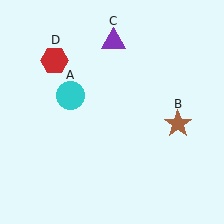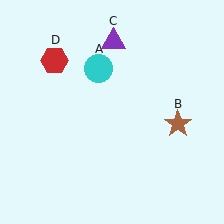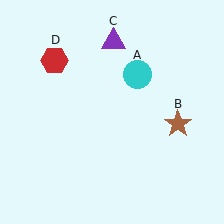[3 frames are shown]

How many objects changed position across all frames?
1 object changed position: cyan circle (object A).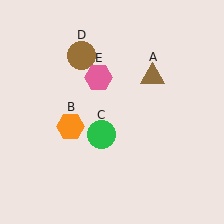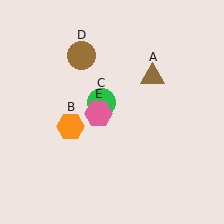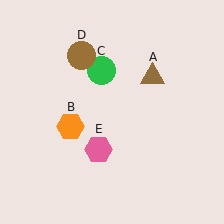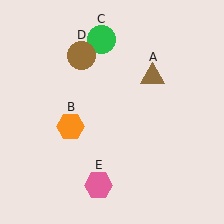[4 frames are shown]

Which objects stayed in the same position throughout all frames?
Brown triangle (object A) and orange hexagon (object B) and brown circle (object D) remained stationary.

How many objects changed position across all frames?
2 objects changed position: green circle (object C), pink hexagon (object E).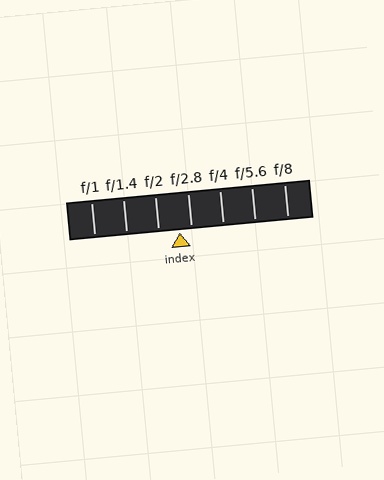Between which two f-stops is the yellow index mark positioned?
The index mark is between f/2 and f/2.8.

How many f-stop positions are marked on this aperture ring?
There are 7 f-stop positions marked.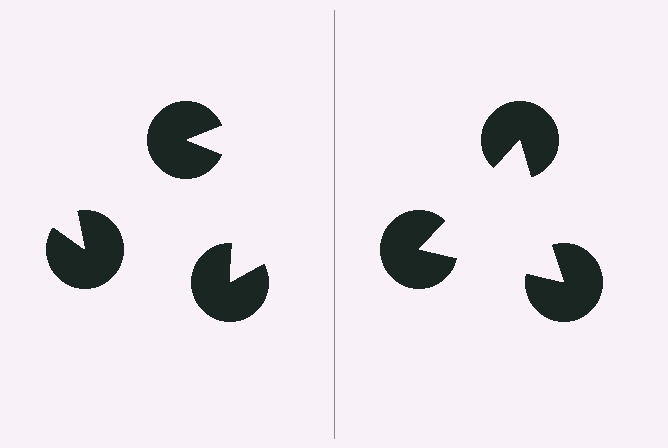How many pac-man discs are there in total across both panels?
6 — 3 on each side.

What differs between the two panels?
The pac-man discs are positioned identically on both sides; only the wedge orientations differ. On the right they align to a triangle; on the left they are misaligned.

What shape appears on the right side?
An illusory triangle.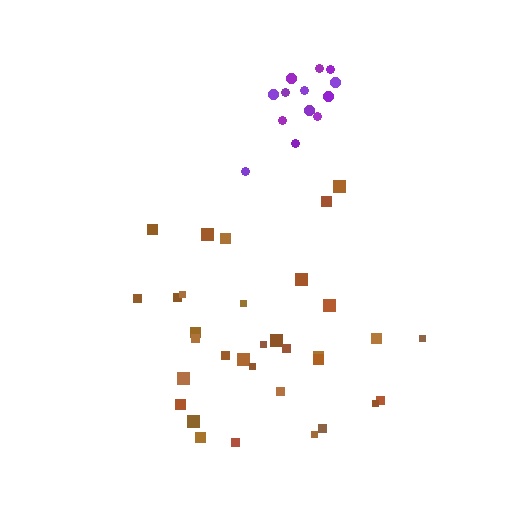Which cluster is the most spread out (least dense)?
Brown.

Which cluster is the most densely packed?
Purple.